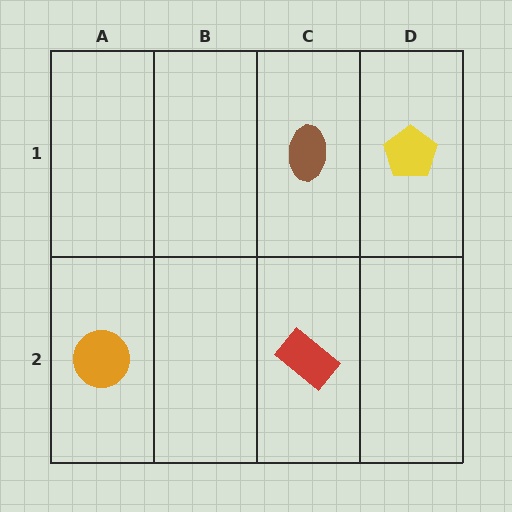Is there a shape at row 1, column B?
No, that cell is empty.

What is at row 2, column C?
A red rectangle.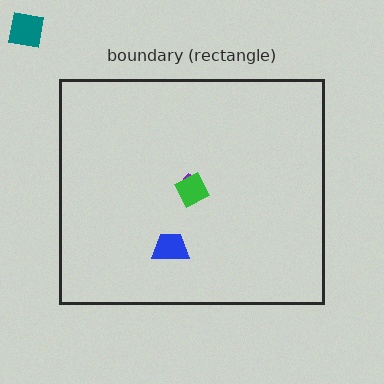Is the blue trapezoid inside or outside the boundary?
Inside.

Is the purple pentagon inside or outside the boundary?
Inside.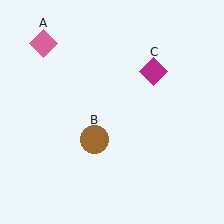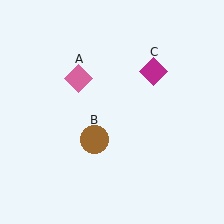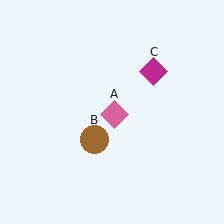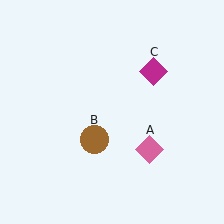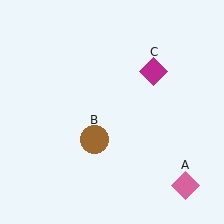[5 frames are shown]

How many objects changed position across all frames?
1 object changed position: pink diamond (object A).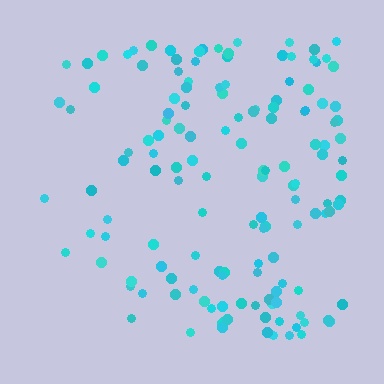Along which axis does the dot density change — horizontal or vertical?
Horizontal.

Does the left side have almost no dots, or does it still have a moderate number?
Still a moderate number, just noticeably fewer than the right.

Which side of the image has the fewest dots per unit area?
The left.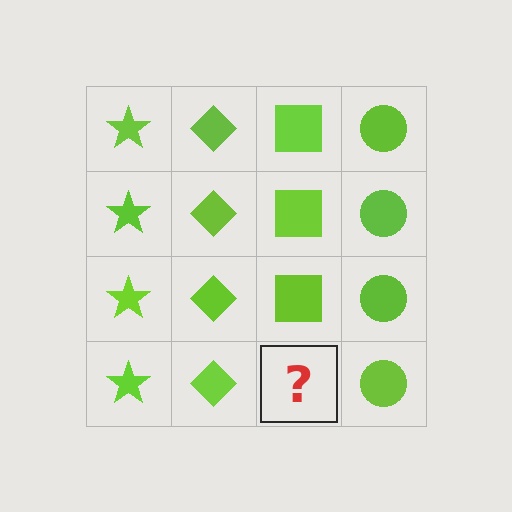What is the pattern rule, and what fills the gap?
The rule is that each column has a consistent shape. The gap should be filled with a lime square.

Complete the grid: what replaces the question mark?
The question mark should be replaced with a lime square.